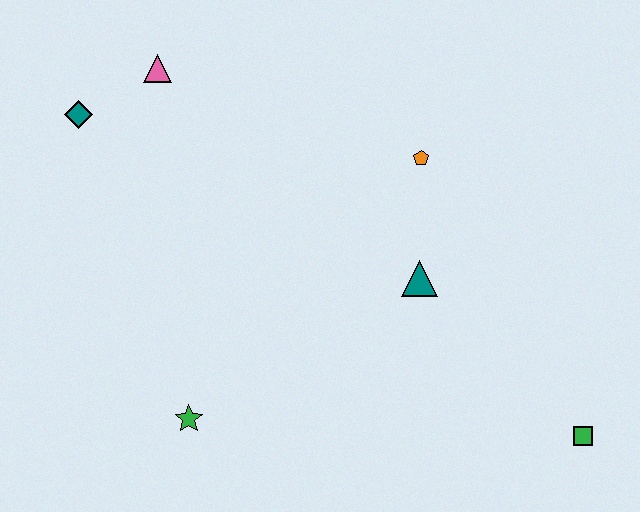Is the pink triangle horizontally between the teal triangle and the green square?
No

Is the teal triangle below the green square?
No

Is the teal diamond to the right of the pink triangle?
No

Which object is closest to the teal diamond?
The pink triangle is closest to the teal diamond.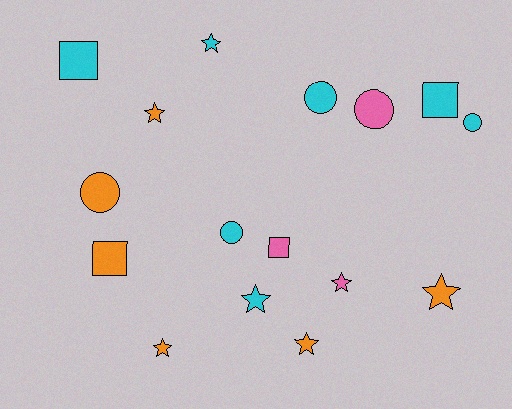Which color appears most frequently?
Cyan, with 7 objects.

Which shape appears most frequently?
Star, with 7 objects.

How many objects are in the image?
There are 16 objects.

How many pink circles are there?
There is 1 pink circle.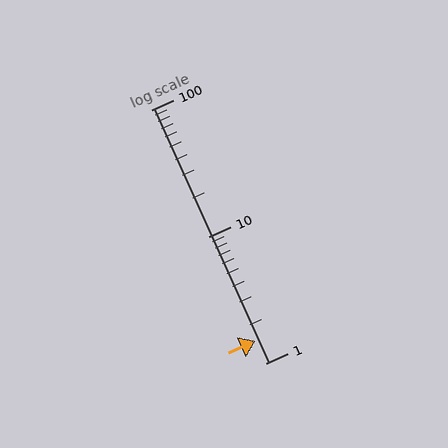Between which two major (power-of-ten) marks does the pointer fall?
The pointer is between 1 and 10.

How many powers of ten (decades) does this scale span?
The scale spans 2 decades, from 1 to 100.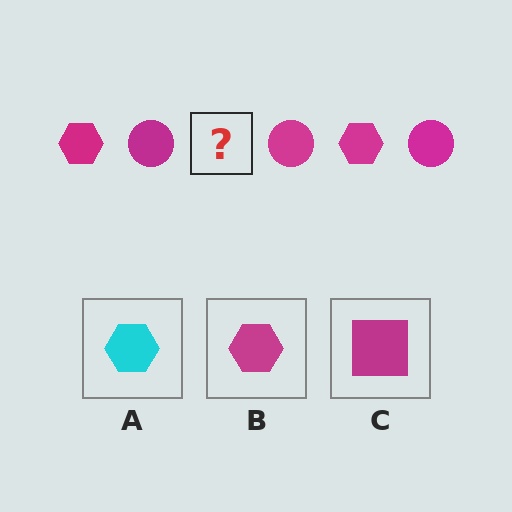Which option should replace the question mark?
Option B.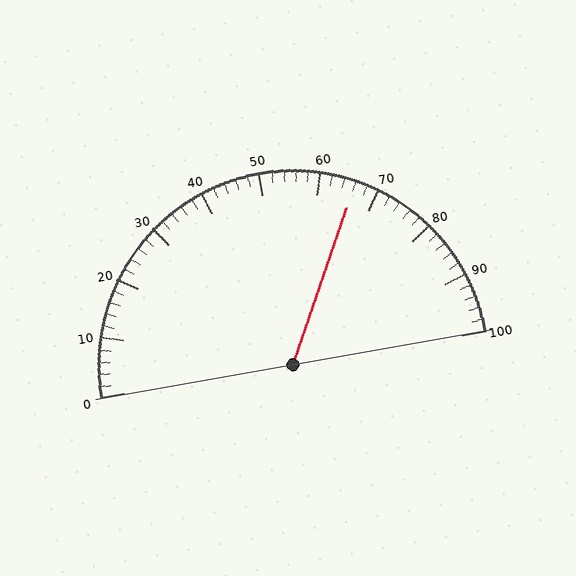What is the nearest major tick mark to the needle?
The nearest major tick mark is 70.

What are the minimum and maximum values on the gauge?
The gauge ranges from 0 to 100.